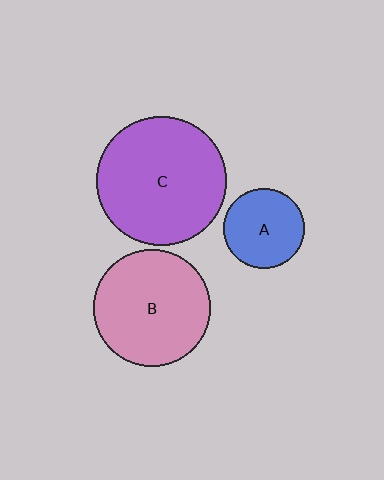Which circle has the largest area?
Circle C (purple).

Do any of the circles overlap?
No, none of the circles overlap.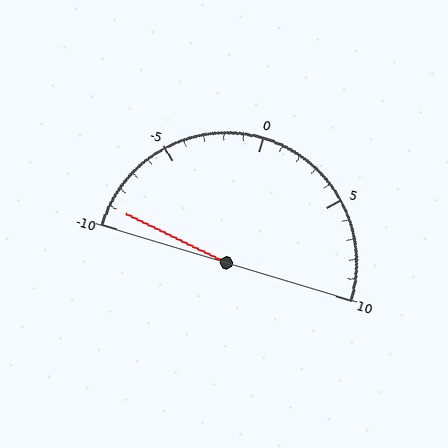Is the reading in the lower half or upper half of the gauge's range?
The reading is in the lower half of the range (-10 to 10).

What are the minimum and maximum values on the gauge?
The gauge ranges from -10 to 10.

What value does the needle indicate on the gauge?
The needle indicates approximately -9.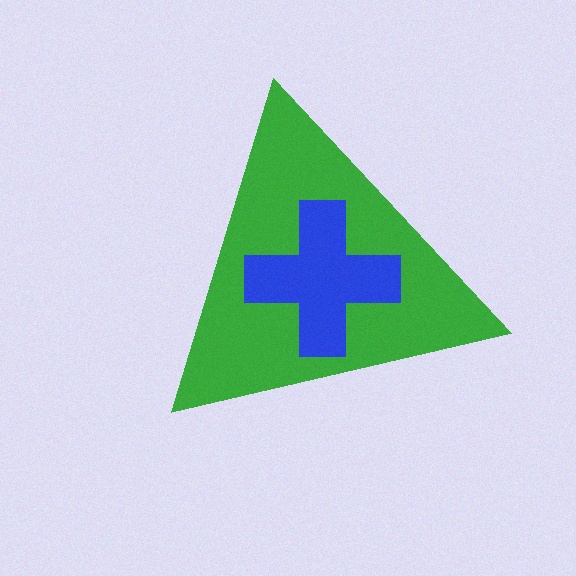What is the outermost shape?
The green triangle.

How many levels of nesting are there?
2.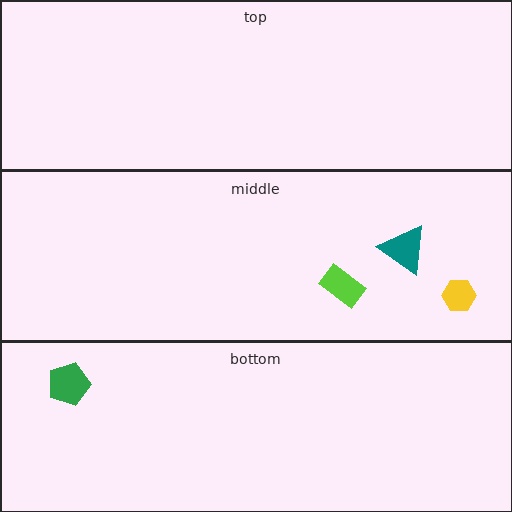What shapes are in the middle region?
The lime rectangle, the yellow hexagon, the teal triangle.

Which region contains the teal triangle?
The middle region.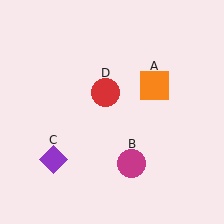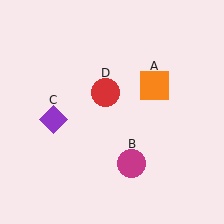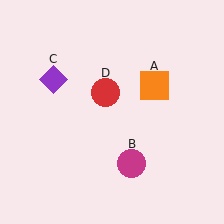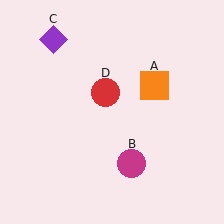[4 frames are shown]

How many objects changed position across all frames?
1 object changed position: purple diamond (object C).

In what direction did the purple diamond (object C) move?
The purple diamond (object C) moved up.